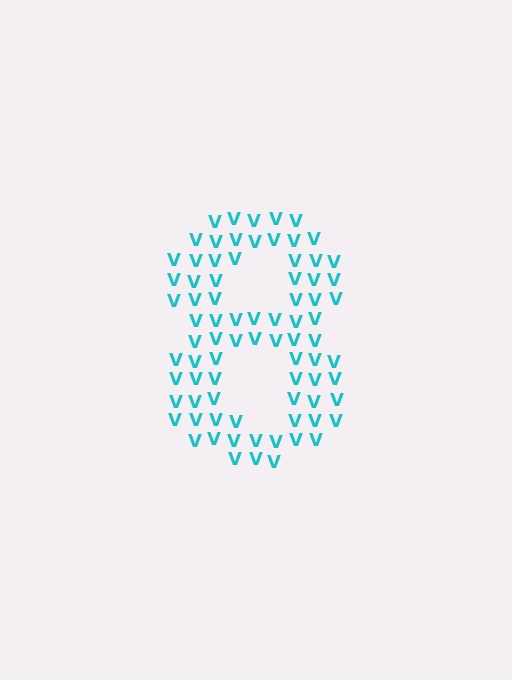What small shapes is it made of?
It is made of small letter V's.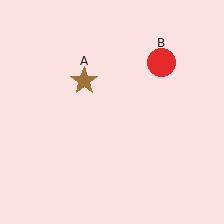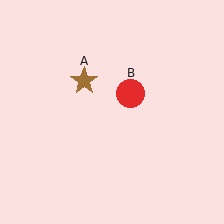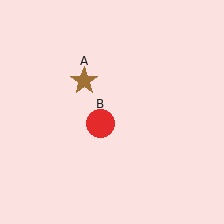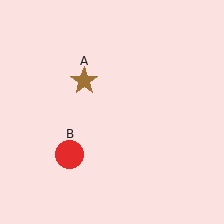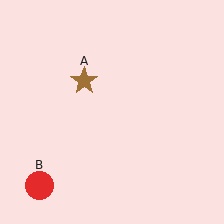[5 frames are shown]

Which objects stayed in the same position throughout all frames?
Brown star (object A) remained stationary.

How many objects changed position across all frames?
1 object changed position: red circle (object B).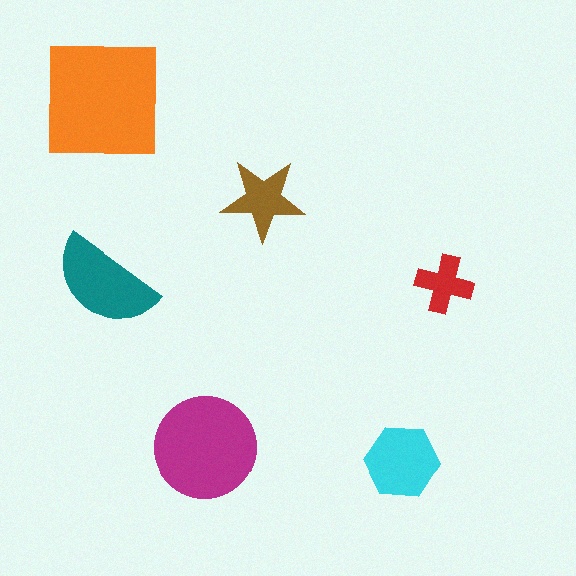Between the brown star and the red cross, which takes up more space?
The brown star.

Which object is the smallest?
The red cross.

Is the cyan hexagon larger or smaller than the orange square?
Smaller.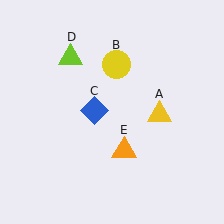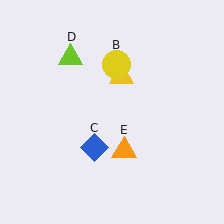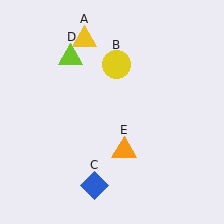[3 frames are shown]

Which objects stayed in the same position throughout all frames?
Yellow circle (object B) and lime triangle (object D) and orange triangle (object E) remained stationary.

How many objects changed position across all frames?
2 objects changed position: yellow triangle (object A), blue diamond (object C).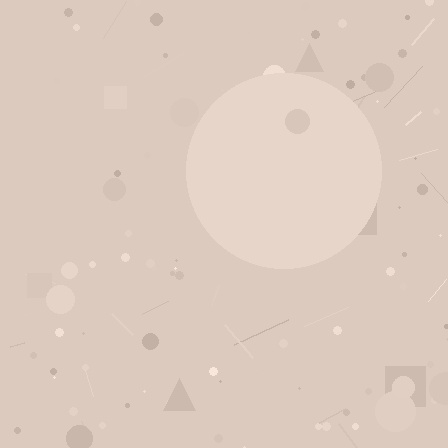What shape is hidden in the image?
A circle is hidden in the image.